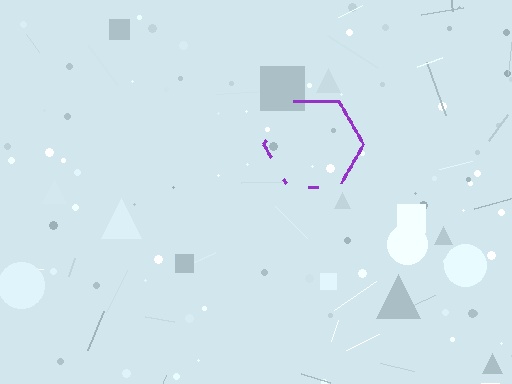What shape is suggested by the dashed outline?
The dashed outline suggests a hexagon.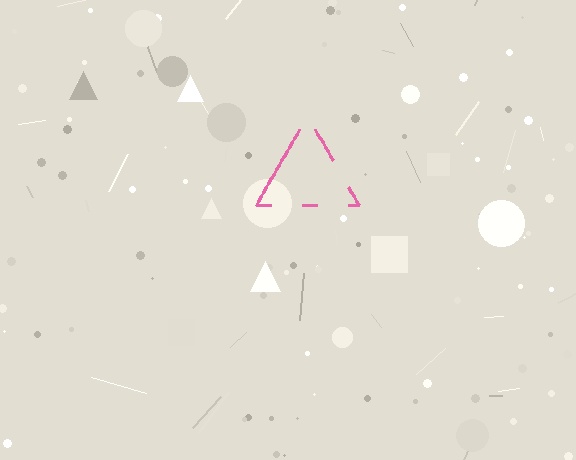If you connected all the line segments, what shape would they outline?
They would outline a triangle.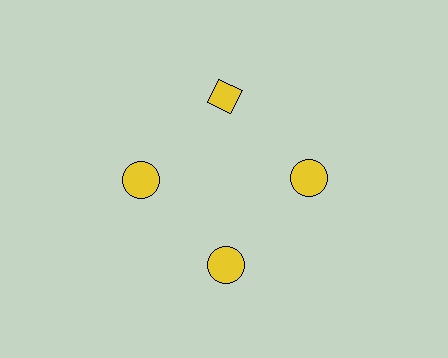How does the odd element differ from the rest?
It has a different shape: diamond instead of circle.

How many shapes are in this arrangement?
There are 4 shapes arranged in a ring pattern.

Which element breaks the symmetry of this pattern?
The yellow diamond at roughly the 12 o'clock position breaks the symmetry. All other shapes are yellow circles.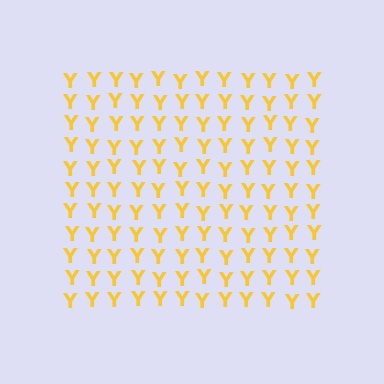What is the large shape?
The large shape is a square.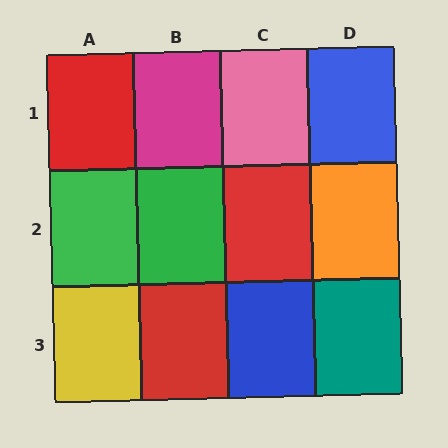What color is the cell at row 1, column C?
Pink.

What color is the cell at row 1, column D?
Blue.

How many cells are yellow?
1 cell is yellow.